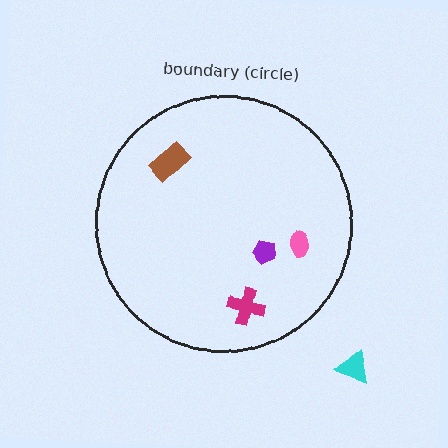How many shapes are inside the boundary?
4 inside, 1 outside.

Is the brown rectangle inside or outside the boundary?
Inside.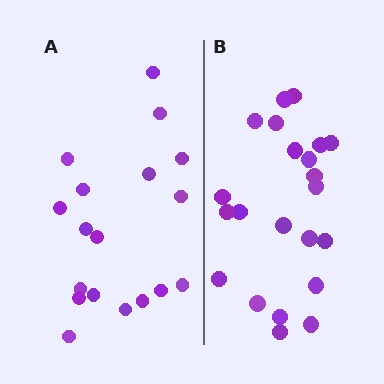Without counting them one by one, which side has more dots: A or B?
Region B (the right region) has more dots.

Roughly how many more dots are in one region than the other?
Region B has about 4 more dots than region A.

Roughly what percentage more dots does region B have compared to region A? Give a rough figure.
About 20% more.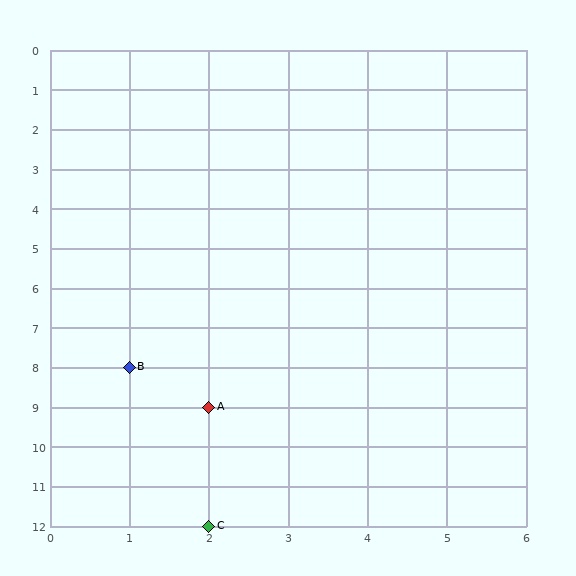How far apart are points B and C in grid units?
Points B and C are 1 column and 4 rows apart (about 4.1 grid units diagonally).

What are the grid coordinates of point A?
Point A is at grid coordinates (2, 9).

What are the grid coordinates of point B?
Point B is at grid coordinates (1, 8).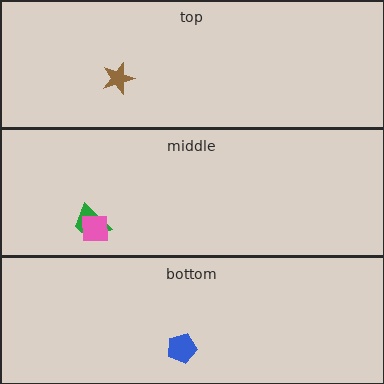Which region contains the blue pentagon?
The bottom region.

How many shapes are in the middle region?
2.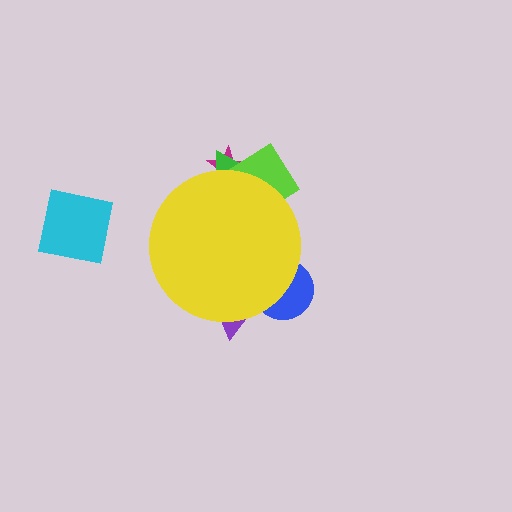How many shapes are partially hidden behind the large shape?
5 shapes are partially hidden.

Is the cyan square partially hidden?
No, the cyan square is fully visible.